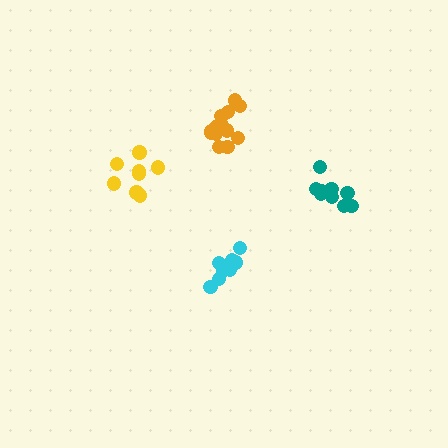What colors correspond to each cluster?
The clusters are colored: orange, cyan, teal, yellow.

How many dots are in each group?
Group 1: 14 dots, Group 2: 9 dots, Group 3: 9 dots, Group 4: 8 dots (40 total).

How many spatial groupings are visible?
There are 4 spatial groupings.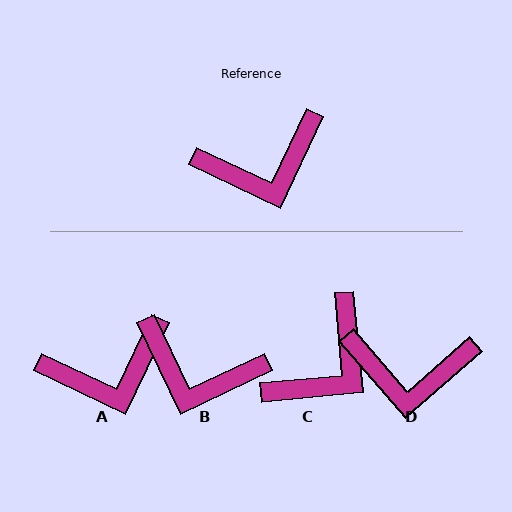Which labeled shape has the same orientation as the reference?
A.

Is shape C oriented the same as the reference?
No, it is off by about 31 degrees.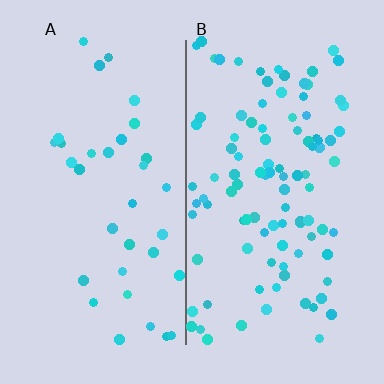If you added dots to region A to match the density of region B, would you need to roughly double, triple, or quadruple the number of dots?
Approximately triple.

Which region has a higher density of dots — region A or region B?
B (the right).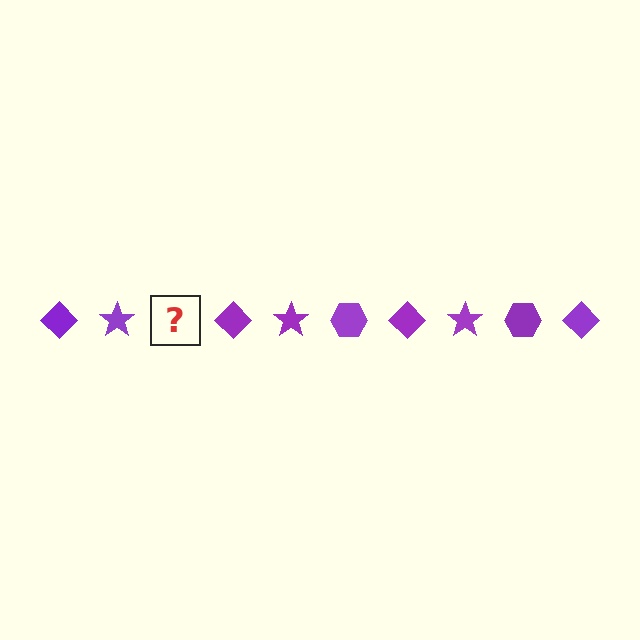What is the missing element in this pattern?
The missing element is a purple hexagon.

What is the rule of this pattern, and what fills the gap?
The rule is that the pattern cycles through diamond, star, hexagon shapes in purple. The gap should be filled with a purple hexagon.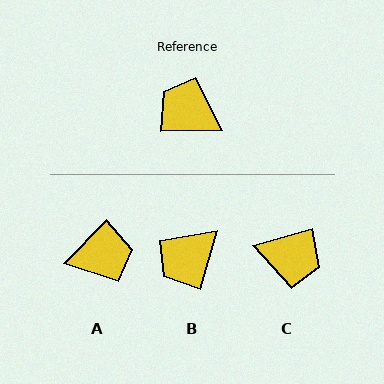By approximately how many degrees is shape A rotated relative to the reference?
Approximately 136 degrees clockwise.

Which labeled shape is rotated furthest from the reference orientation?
C, about 166 degrees away.